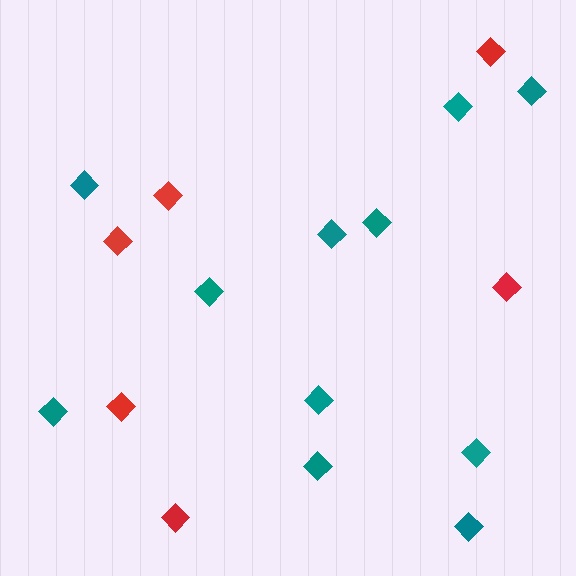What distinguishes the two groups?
There are 2 groups: one group of teal diamonds (11) and one group of red diamonds (6).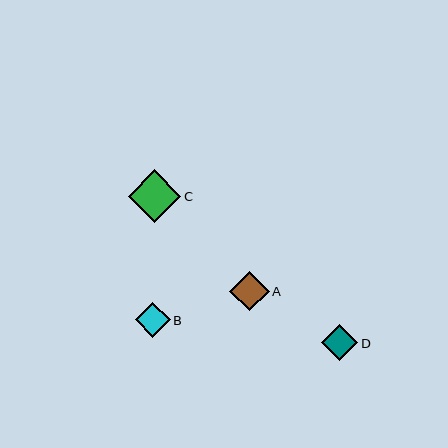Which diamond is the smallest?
Diamond B is the smallest with a size of approximately 35 pixels.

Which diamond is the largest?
Diamond C is the largest with a size of approximately 52 pixels.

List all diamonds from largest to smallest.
From largest to smallest: C, A, D, B.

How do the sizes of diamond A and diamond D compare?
Diamond A and diamond D are approximately the same size.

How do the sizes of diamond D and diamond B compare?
Diamond D and diamond B are approximately the same size.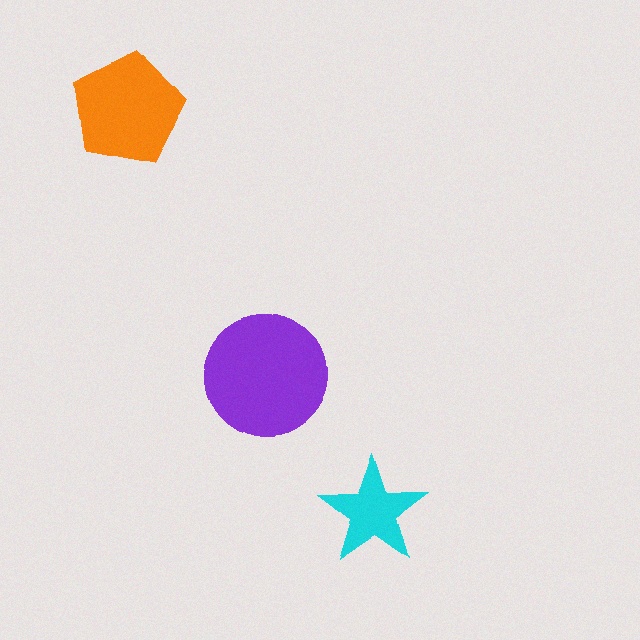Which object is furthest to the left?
The orange pentagon is leftmost.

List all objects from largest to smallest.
The purple circle, the orange pentagon, the cyan star.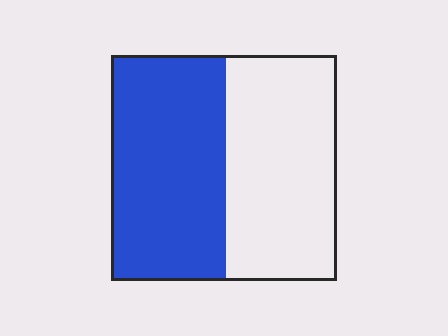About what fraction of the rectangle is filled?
About one half (1/2).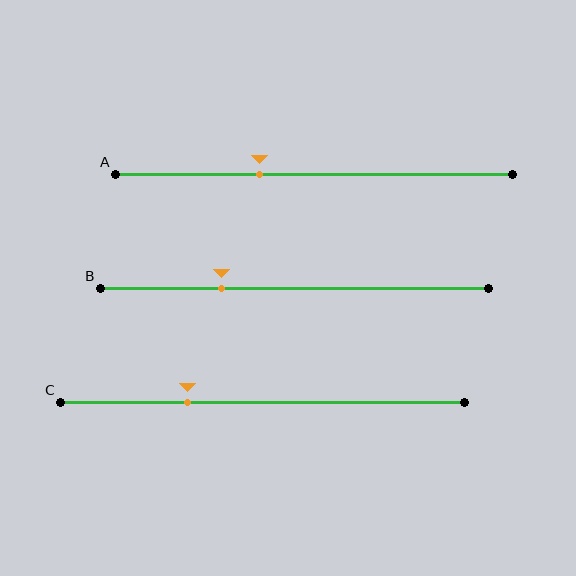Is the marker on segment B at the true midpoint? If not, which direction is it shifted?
No, the marker on segment B is shifted to the left by about 19% of the segment length.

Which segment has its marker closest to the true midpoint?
Segment A has its marker closest to the true midpoint.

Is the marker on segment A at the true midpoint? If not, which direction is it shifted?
No, the marker on segment A is shifted to the left by about 14% of the segment length.